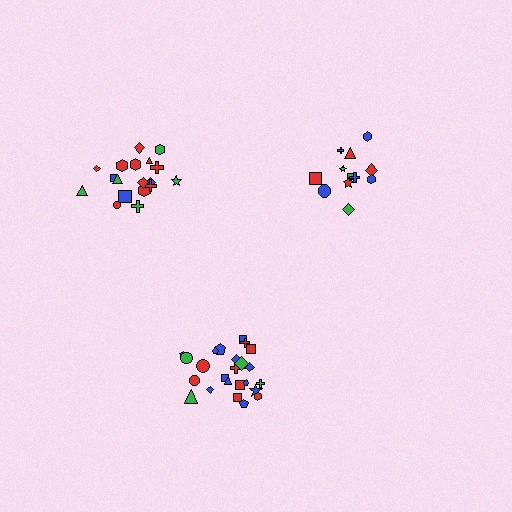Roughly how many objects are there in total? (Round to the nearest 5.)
Roughly 55 objects in total.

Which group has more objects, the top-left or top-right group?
The top-left group.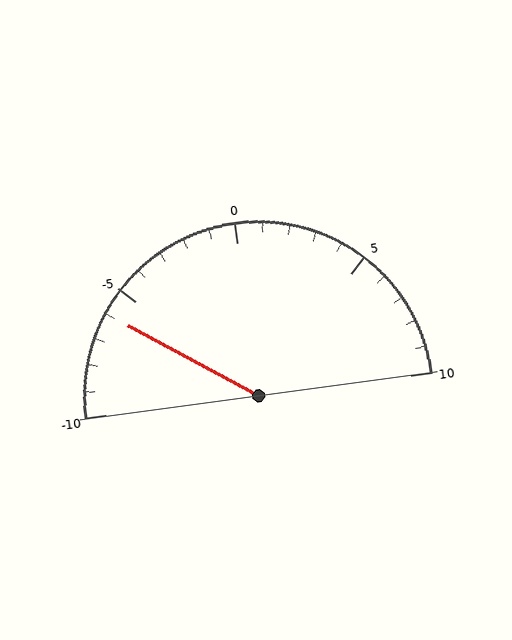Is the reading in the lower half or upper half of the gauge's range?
The reading is in the lower half of the range (-10 to 10).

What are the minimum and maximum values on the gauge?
The gauge ranges from -10 to 10.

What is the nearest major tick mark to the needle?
The nearest major tick mark is -5.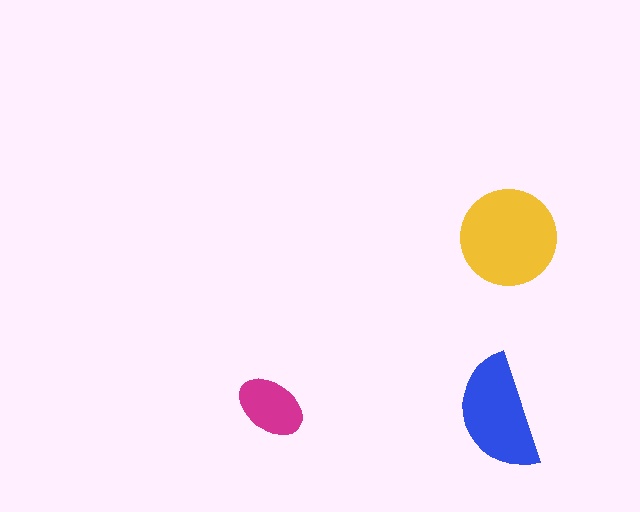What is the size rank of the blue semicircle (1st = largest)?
2nd.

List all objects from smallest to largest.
The magenta ellipse, the blue semicircle, the yellow circle.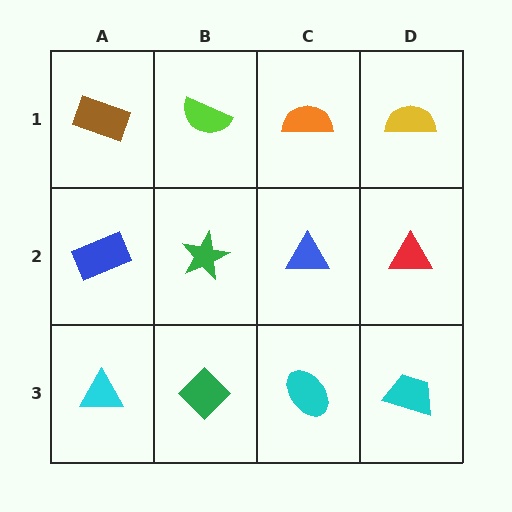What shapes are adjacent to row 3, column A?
A blue rectangle (row 2, column A), a green diamond (row 3, column B).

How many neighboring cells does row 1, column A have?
2.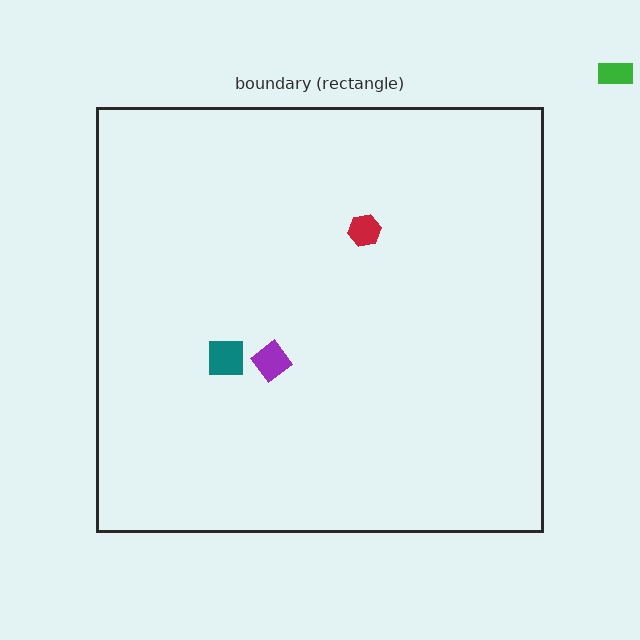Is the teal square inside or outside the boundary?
Inside.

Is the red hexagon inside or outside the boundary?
Inside.